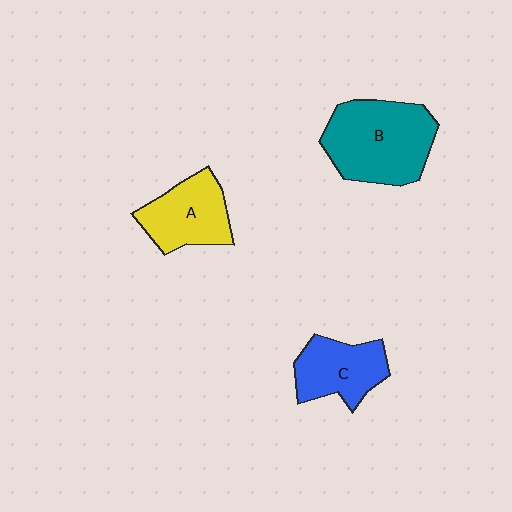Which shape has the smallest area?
Shape C (blue).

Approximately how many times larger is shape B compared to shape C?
Approximately 1.6 times.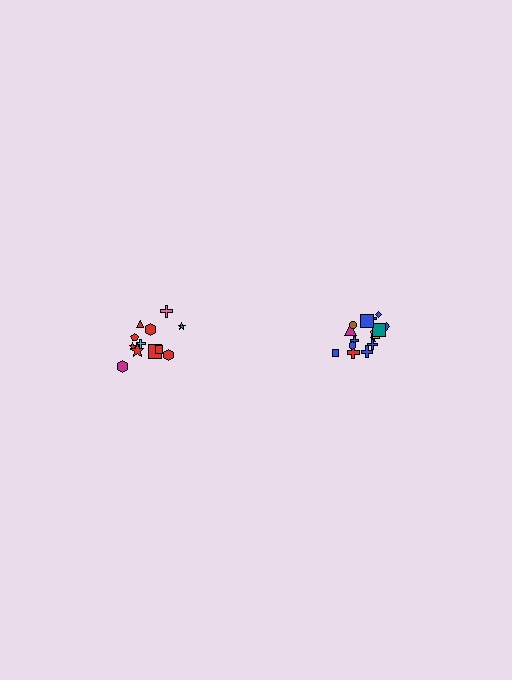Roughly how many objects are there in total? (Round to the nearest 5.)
Roughly 25 objects in total.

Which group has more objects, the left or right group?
The right group.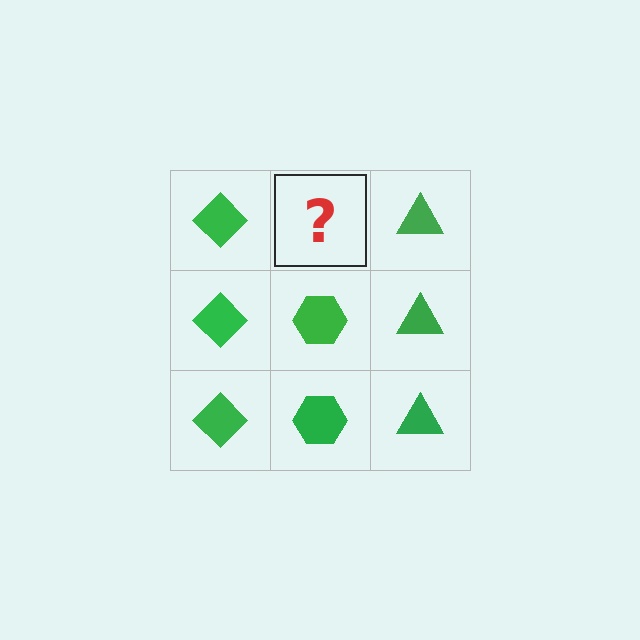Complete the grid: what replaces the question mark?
The question mark should be replaced with a green hexagon.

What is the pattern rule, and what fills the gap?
The rule is that each column has a consistent shape. The gap should be filled with a green hexagon.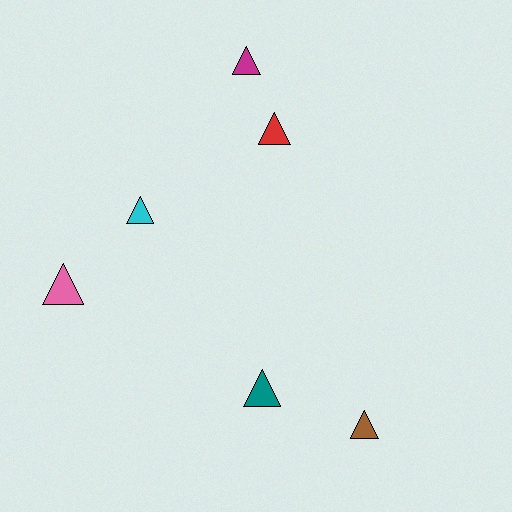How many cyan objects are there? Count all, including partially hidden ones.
There is 1 cyan object.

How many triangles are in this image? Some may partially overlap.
There are 6 triangles.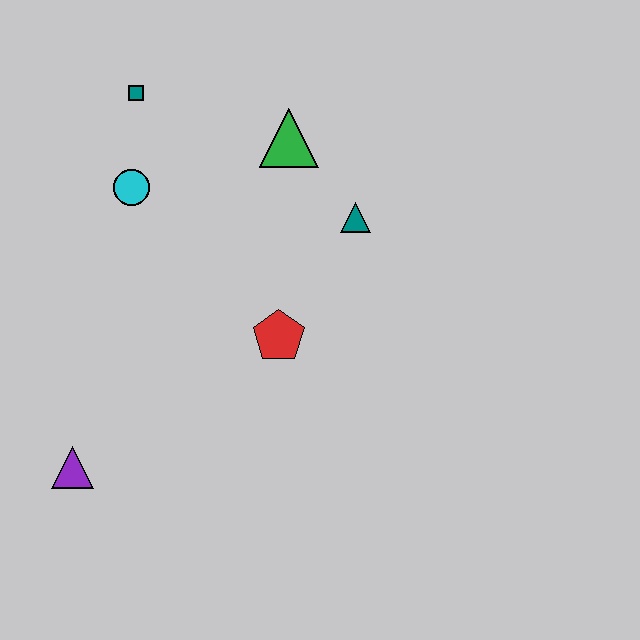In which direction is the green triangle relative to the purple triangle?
The green triangle is above the purple triangle.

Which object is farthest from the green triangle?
The purple triangle is farthest from the green triangle.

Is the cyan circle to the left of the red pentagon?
Yes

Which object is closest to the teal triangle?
The green triangle is closest to the teal triangle.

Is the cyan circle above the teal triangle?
Yes